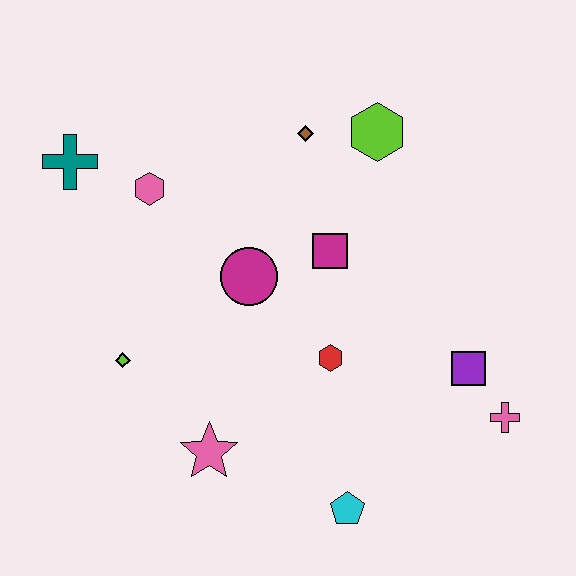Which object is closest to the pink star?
The lime diamond is closest to the pink star.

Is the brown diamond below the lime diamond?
No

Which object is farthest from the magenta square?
The teal cross is farthest from the magenta square.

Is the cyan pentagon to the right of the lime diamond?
Yes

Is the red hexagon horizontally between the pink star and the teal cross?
No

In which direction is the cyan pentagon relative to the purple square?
The cyan pentagon is below the purple square.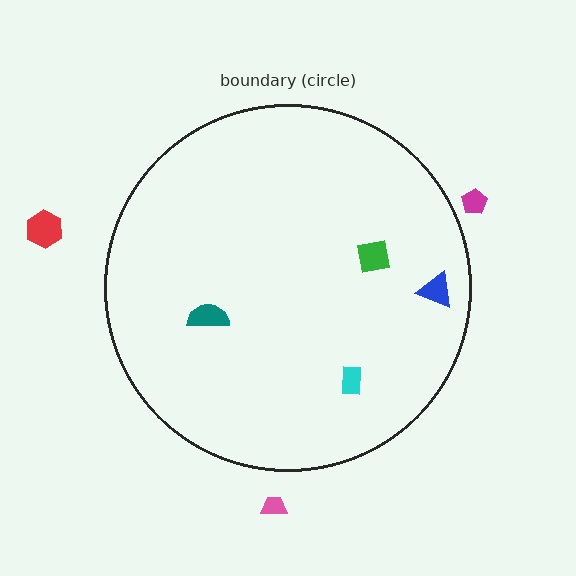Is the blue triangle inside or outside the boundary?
Inside.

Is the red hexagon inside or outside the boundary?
Outside.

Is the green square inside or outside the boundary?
Inside.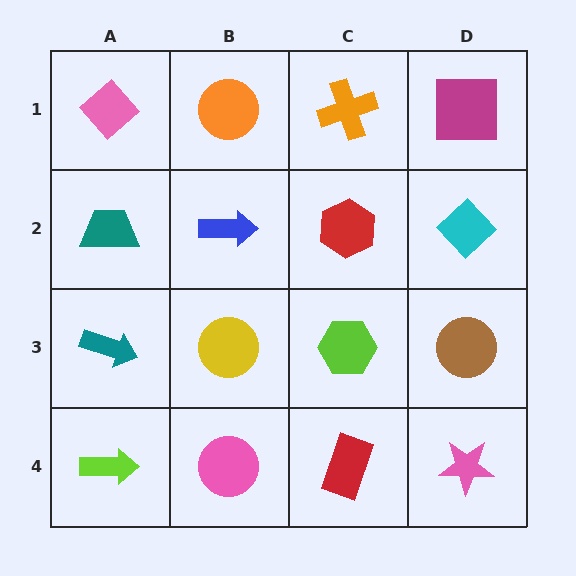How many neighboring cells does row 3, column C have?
4.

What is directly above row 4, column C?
A lime hexagon.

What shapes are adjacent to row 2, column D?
A magenta square (row 1, column D), a brown circle (row 3, column D), a red hexagon (row 2, column C).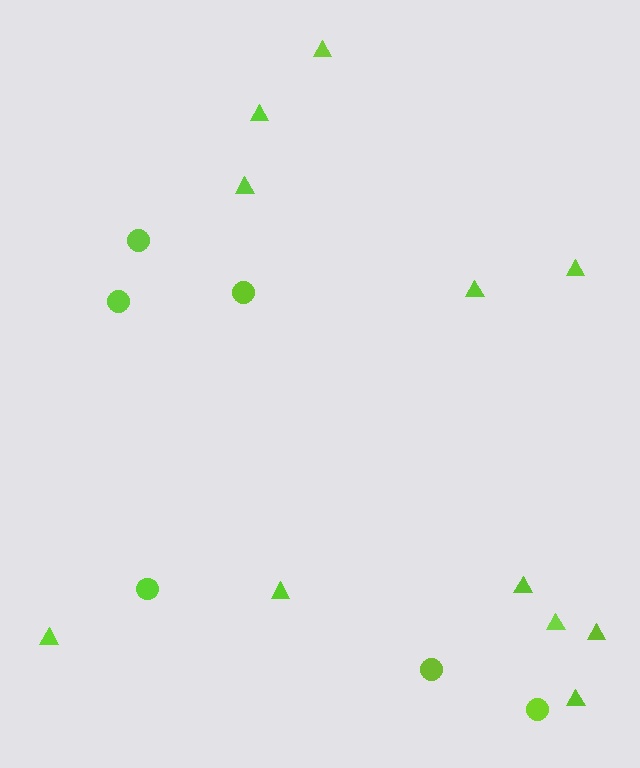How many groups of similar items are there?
There are 2 groups: one group of circles (6) and one group of triangles (11).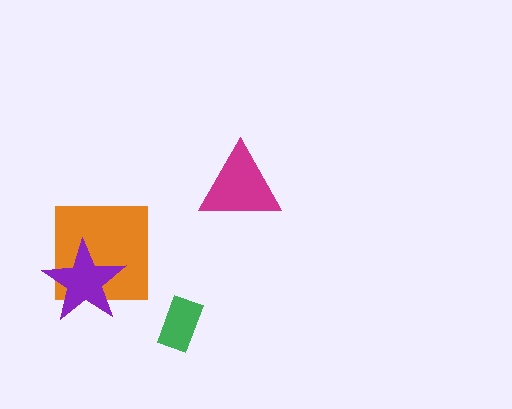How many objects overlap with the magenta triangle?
0 objects overlap with the magenta triangle.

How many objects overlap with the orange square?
1 object overlaps with the orange square.